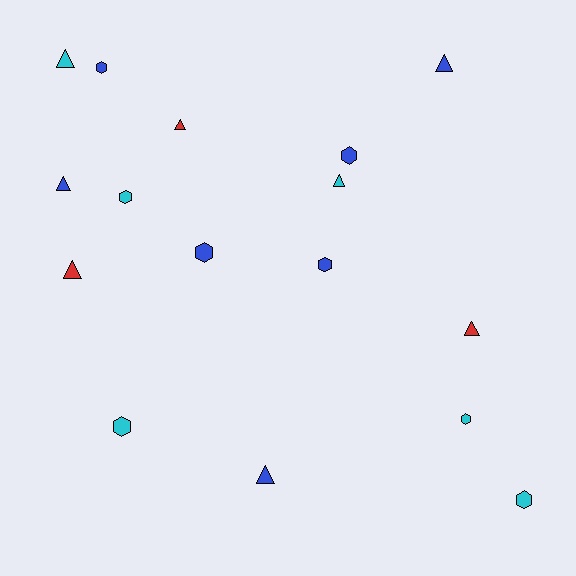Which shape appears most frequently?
Hexagon, with 8 objects.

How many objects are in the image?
There are 16 objects.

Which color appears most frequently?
Blue, with 7 objects.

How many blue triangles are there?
There are 3 blue triangles.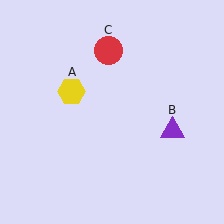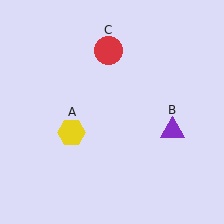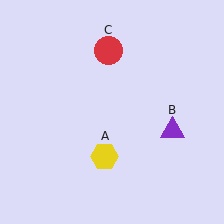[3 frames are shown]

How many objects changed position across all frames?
1 object changed position: yellow hexagon (object A).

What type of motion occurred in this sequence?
The yellow hexagon (object A) rotated counterclockwise around the center of the scene.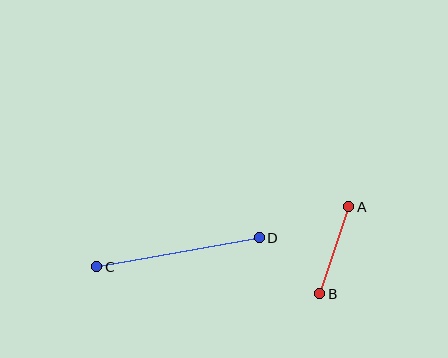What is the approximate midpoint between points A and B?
The midpoint is at approximately (334, 250) pixels.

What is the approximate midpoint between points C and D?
The midpoint is at approximately (178, 252) pixels.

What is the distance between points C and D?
The distance is approximately 165 pixels.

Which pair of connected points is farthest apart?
Points C and D are farthest apart.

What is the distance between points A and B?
The distance is approximately 92 pixels.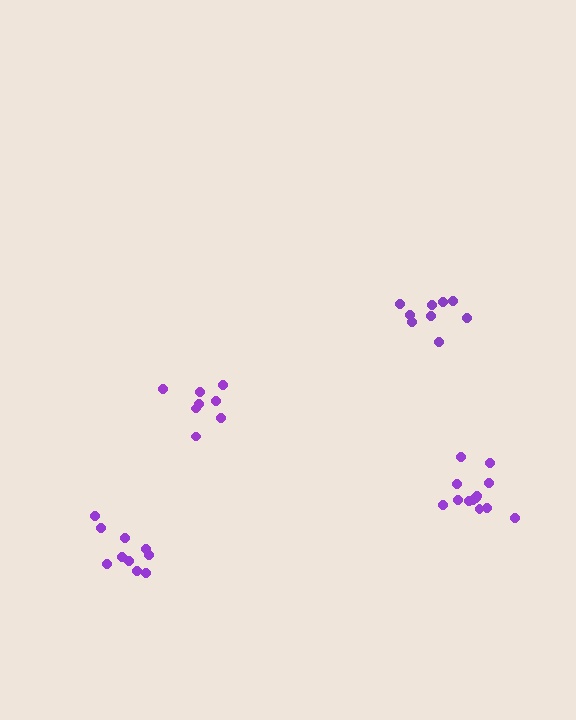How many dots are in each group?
Group 1: 9 dots, Group 2: 8 dots, Group 3: 10 dots, Group 4: 13 dots (40 total).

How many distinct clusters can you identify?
There are 4 distinct clusters.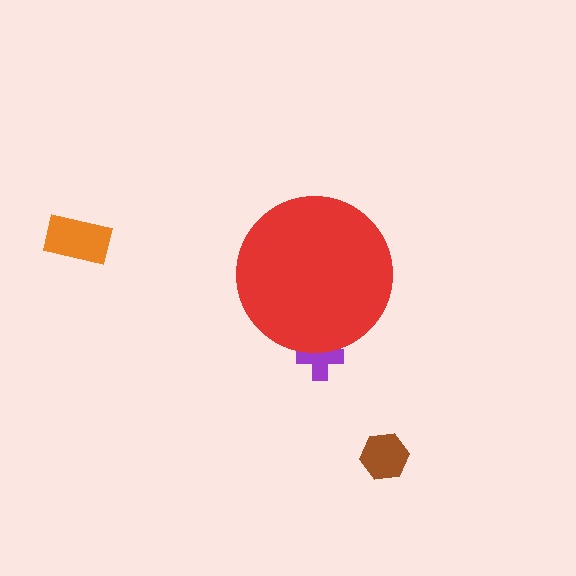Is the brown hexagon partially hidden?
No, the brown hexagon is fully visible.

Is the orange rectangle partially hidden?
No, the orange rectangle is fully visible.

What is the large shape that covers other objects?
A red circle.